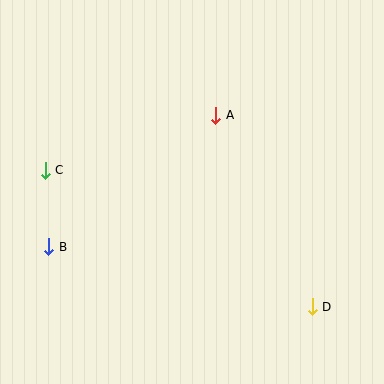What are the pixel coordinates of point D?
Point D is at (312, 307).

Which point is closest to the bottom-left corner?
Point B is closest to the bottom-left corner.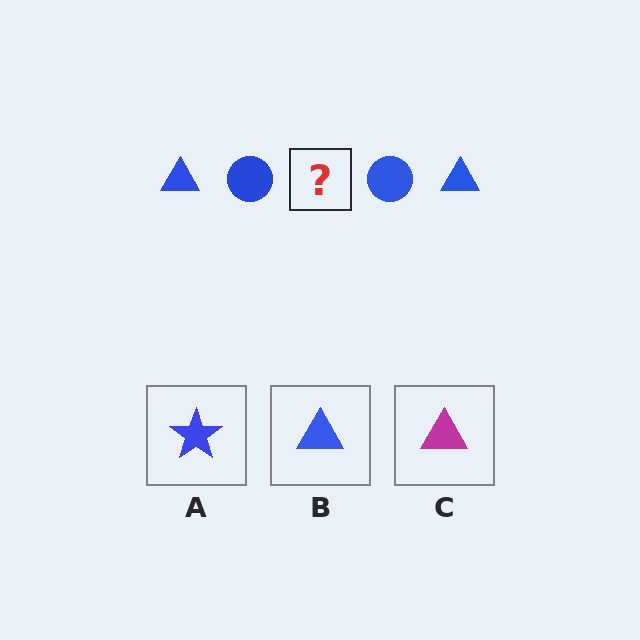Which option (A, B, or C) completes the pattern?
B.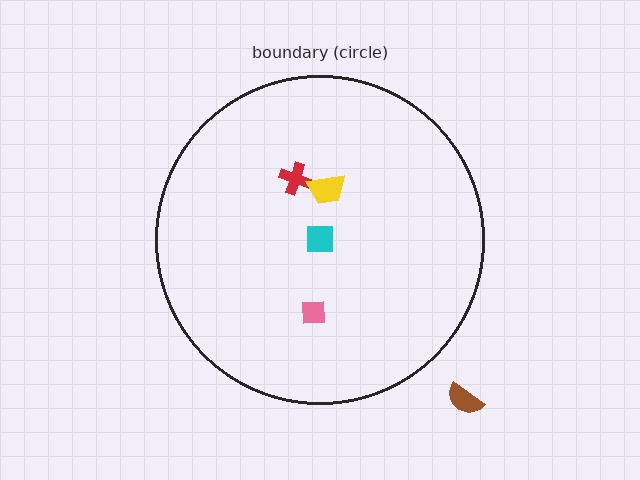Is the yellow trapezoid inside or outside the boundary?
Inside.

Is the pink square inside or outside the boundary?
Inside.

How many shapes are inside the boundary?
4 inside, 1 outside.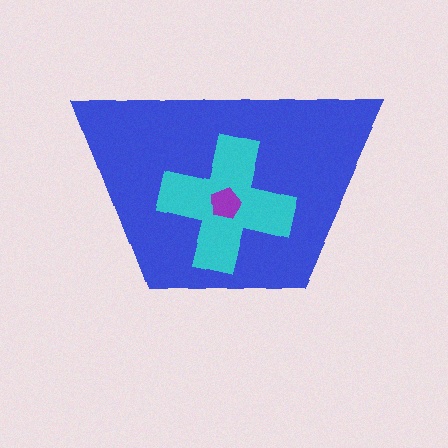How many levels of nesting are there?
3.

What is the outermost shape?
The blue trapezoid.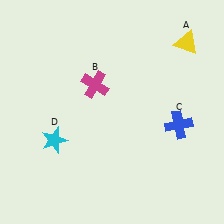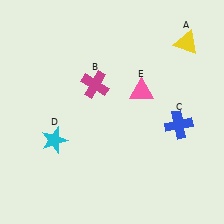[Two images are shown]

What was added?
A pink triangle (E) was added in Image 2.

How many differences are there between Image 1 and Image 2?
There is 1 difference between the two images.